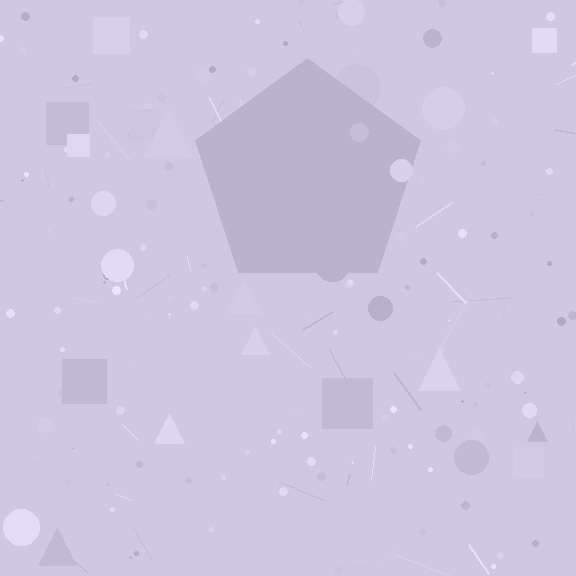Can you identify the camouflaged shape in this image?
The camouflaged shape is a pentagon.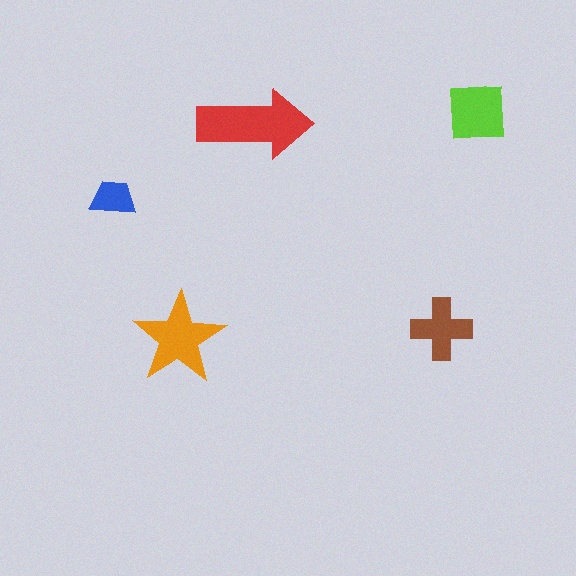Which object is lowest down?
The orange star is bottommost.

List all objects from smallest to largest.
The blue trapezoid, the brown cross, the lime square, the orange star, the red arrow.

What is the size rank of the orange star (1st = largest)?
2nd.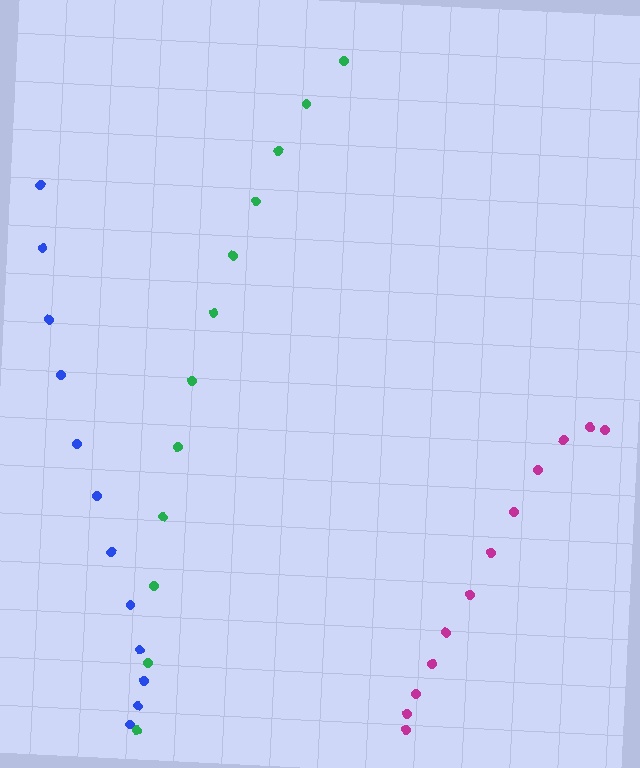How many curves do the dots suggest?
There are 3 distinct paths.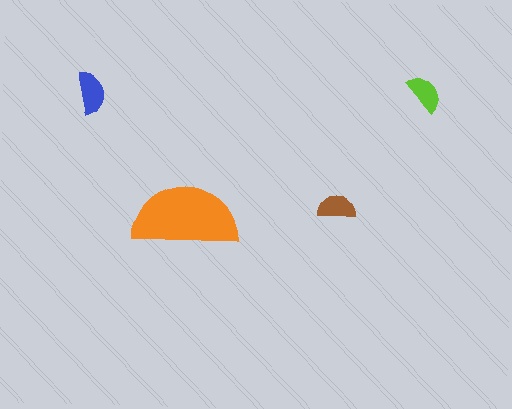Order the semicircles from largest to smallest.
the orange one, the blue one, the lime one, the brown one.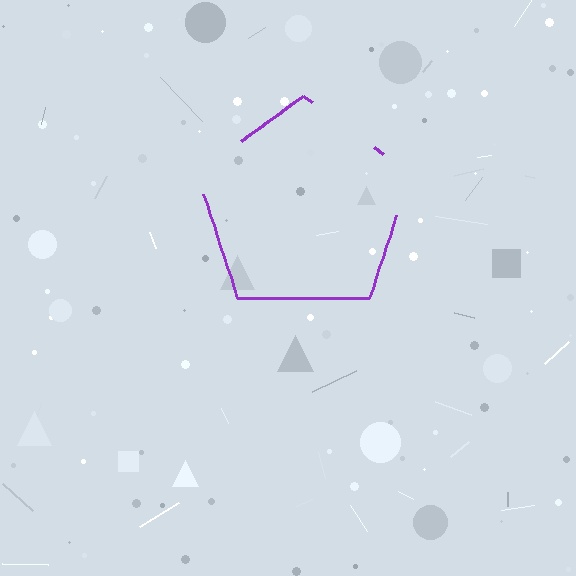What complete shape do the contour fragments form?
The contour fragments form a pentagon.